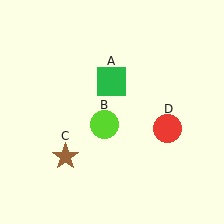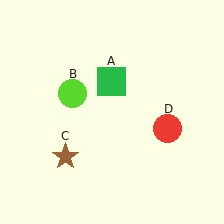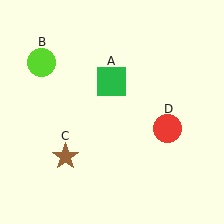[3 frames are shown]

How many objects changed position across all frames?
1 object changed position: lime circle (object B).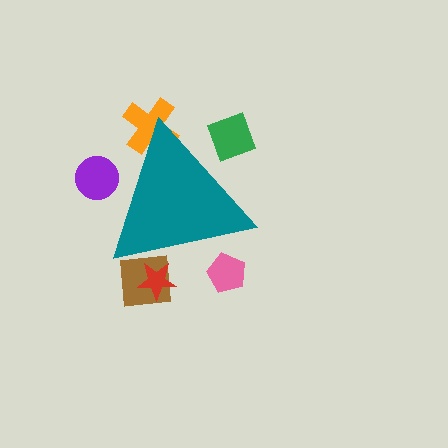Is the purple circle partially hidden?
Yes, the purple circle is partially hidden behind the teal triangle.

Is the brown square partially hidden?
Yes, the brown square is partially hidden behind the teal triangle.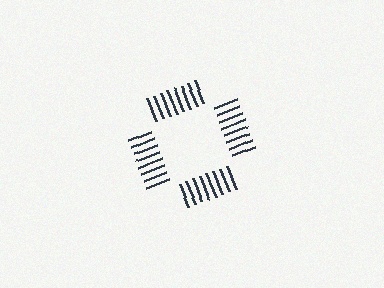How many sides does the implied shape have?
4 sides — the line-ends trace a square.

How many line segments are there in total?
32 — 8 along each of the 4 edges.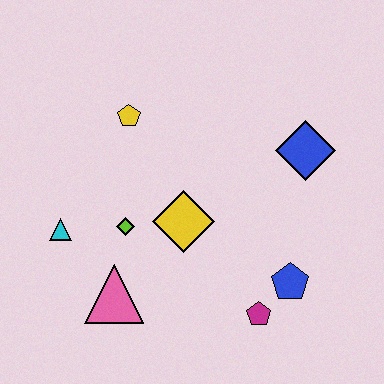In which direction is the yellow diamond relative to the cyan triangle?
The yellow diamond is to the right of the cyan triangle.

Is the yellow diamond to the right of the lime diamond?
Yes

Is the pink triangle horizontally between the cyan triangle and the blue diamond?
Yes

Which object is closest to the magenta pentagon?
The blue pentagon is closest to the magenta pentagon.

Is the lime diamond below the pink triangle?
No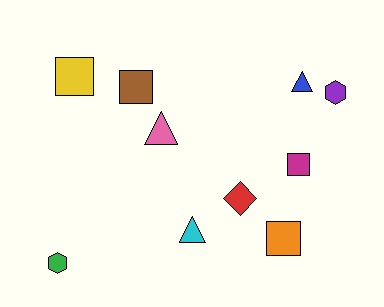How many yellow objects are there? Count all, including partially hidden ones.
There is 1 yellow object.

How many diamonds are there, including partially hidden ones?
There is 1 diamond.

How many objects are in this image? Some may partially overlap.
There are 10 objects.